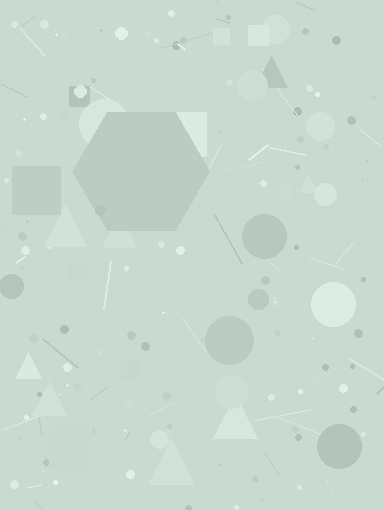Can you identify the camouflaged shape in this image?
The camouflaged shape is a hexagon.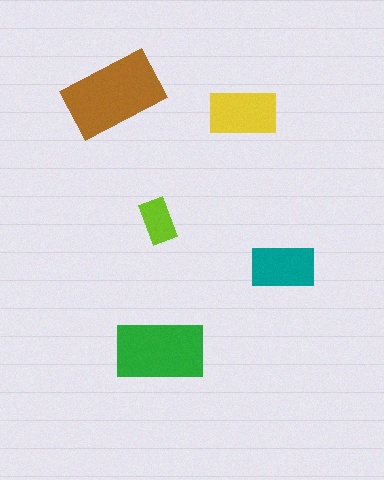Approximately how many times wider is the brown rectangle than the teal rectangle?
About 1.5 times wider.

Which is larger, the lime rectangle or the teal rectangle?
The teal one.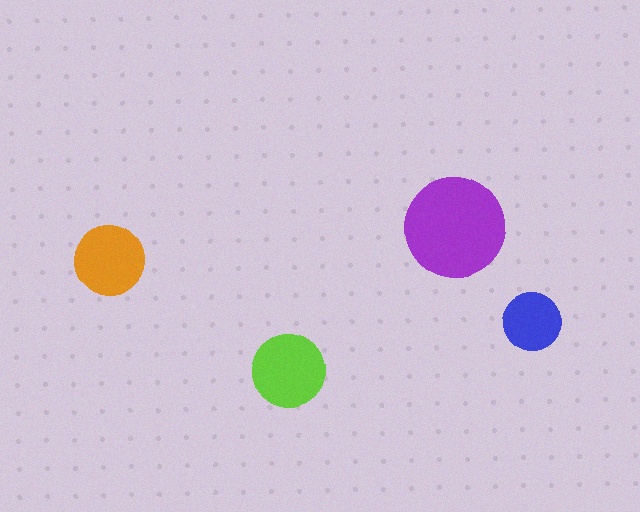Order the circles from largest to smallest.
the purple one, the lime one, the orange one, the blue one.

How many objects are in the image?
There are 4 objects in the image.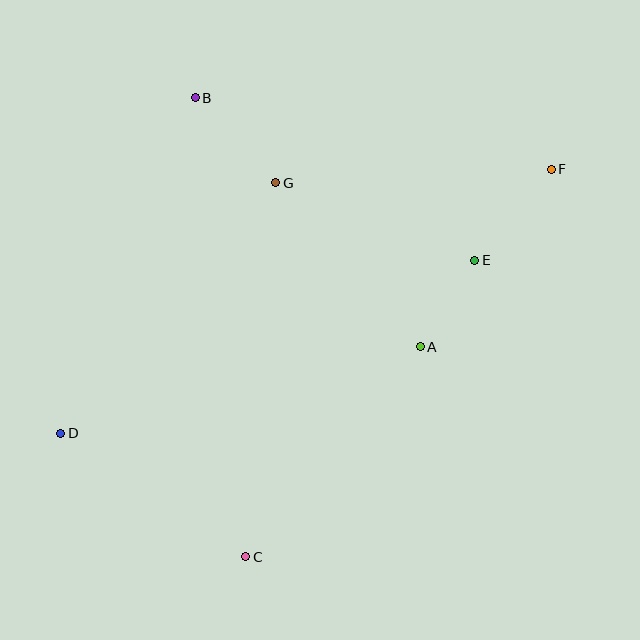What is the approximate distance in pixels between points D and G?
The distance between D and G is approximately 330 pixels.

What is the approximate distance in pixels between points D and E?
The distance between D and E is approximately 449 pixels.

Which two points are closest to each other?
Points A and E are closest to each other.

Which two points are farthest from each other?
Points D and F are farthest from each other.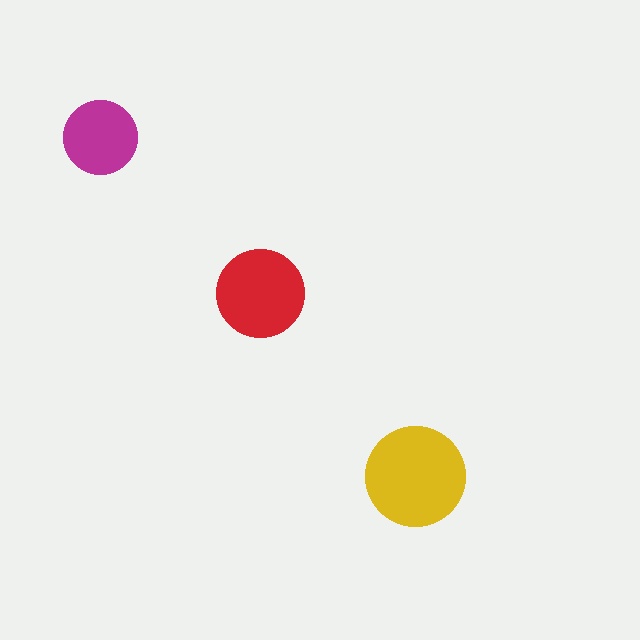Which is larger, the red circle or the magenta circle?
The red one.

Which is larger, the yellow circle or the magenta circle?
The yellow one.